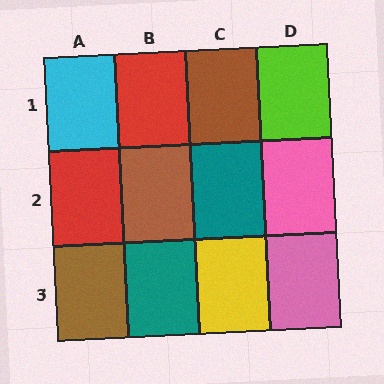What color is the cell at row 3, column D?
Pink.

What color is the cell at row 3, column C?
Yellow.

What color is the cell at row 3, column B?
Teal.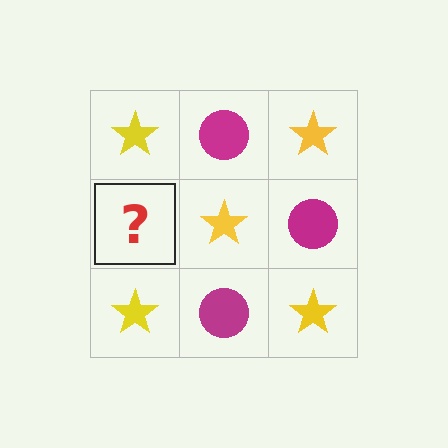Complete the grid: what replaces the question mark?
The question mark should be replaced with a magenta circle.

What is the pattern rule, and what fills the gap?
The rule is that it alternates yellow star and magenta circle in a checkerboard pattern. The gap should be filled with a magenta circle.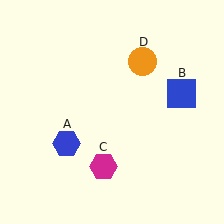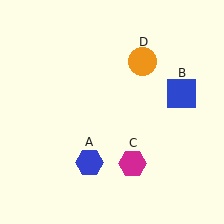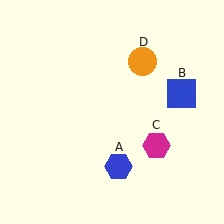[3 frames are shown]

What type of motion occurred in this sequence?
The blue hexagon (object A), magenta hexagon (object C) rotated counterclockwise around the center of the scene.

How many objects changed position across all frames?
2 objects changed position: blue hexagon (object A), magenta hexagon (object C).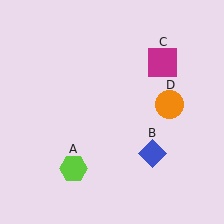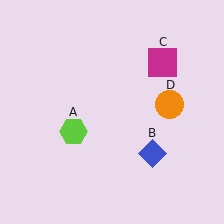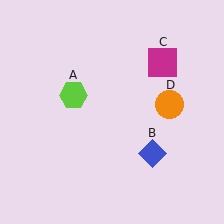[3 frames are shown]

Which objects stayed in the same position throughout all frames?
Blue diamond (object B) and magenta square (object C) and orange circle (object D) remained stationary.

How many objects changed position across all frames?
1 object changed position: lime hexagon (object A).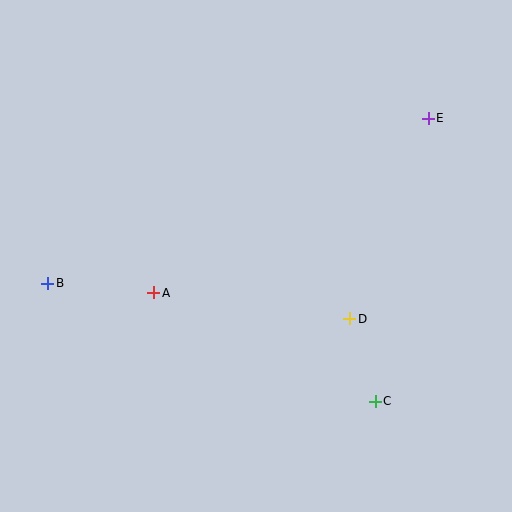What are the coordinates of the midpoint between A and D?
The midpoint between A and D is at (252, 306).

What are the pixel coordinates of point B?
Point B is at (48, 283).